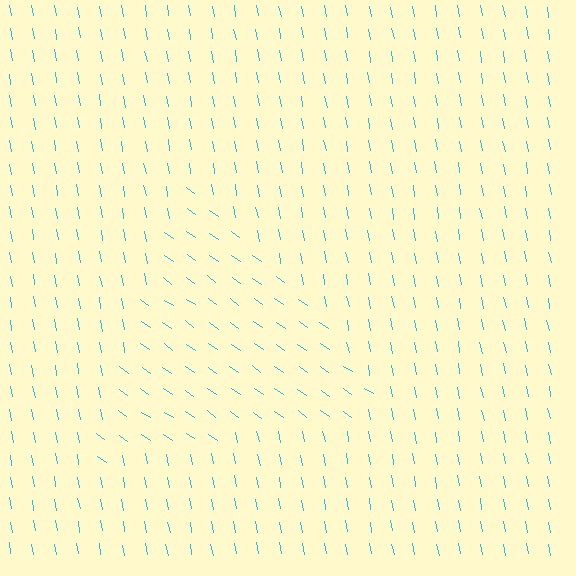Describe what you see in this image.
The image is filled with small cyan line segments. A triangle region in the image has lines oriented differently from the surrounding lines, creating a visible texture boundary.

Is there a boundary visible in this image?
Yes, there is a texture boundary formed by a change in line orientation.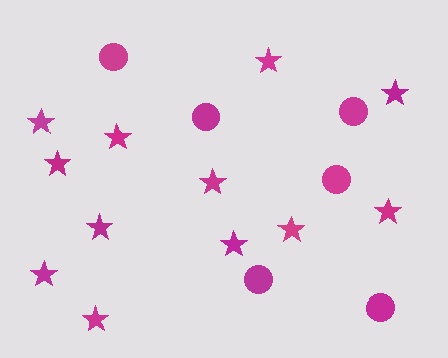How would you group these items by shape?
There are 2 groups: one group of circles (6) and one group of stars (12).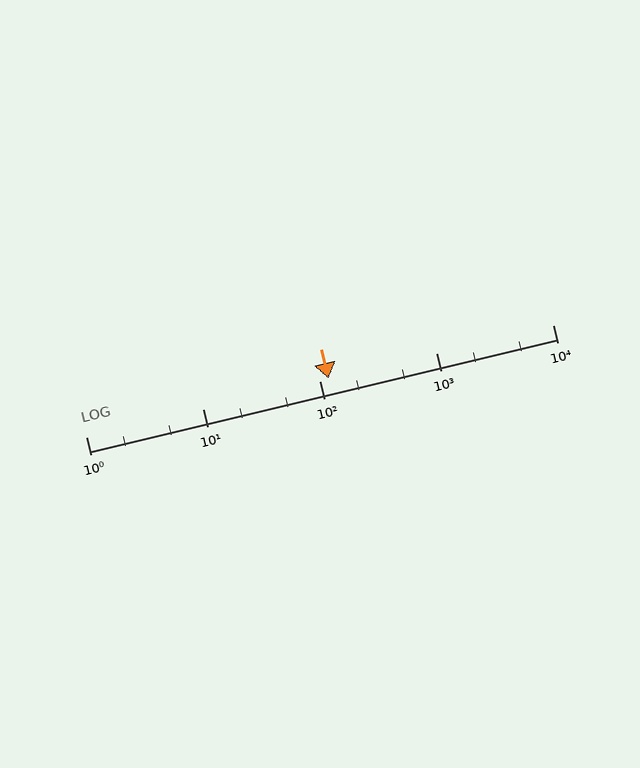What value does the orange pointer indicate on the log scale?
The pointer indicates approximately 120.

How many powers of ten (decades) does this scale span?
The scale spans 4 decades, from 1 to 10000.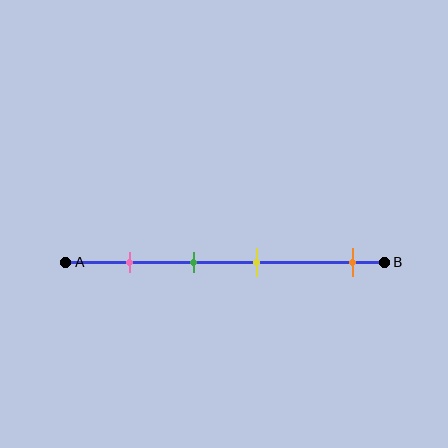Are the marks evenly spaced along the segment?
No, the marks are not evenly spaced.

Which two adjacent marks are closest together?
The green and yellow marks are the closest adjacent pair.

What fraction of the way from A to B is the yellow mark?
The yellow mark is approximately 60% (0.6) of the way from A to B.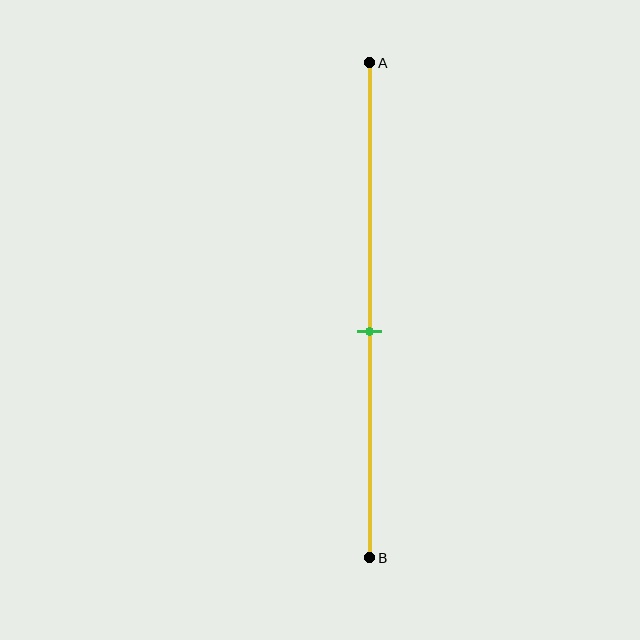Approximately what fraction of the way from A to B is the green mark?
The green mark is approximately 55% of the way from A to B.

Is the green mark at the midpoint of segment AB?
No, the mark is at about 55% from A, not at the 50% midpoint.